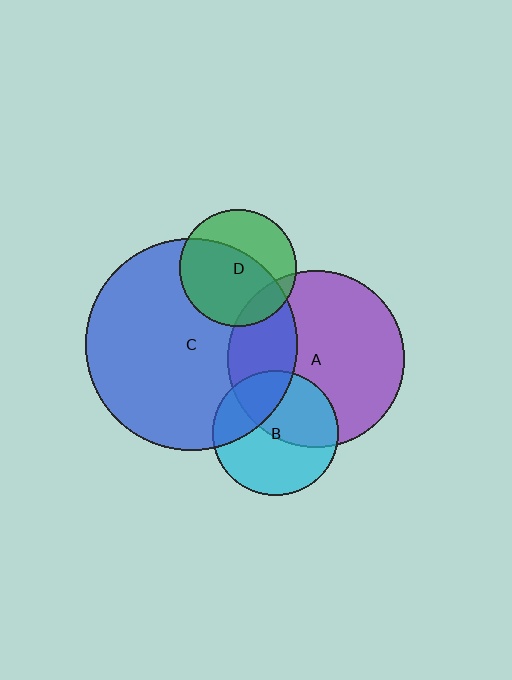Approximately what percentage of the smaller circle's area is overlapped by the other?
Approximately 45%.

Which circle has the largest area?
Circle C (blue).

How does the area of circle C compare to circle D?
Approximately 3.3 times.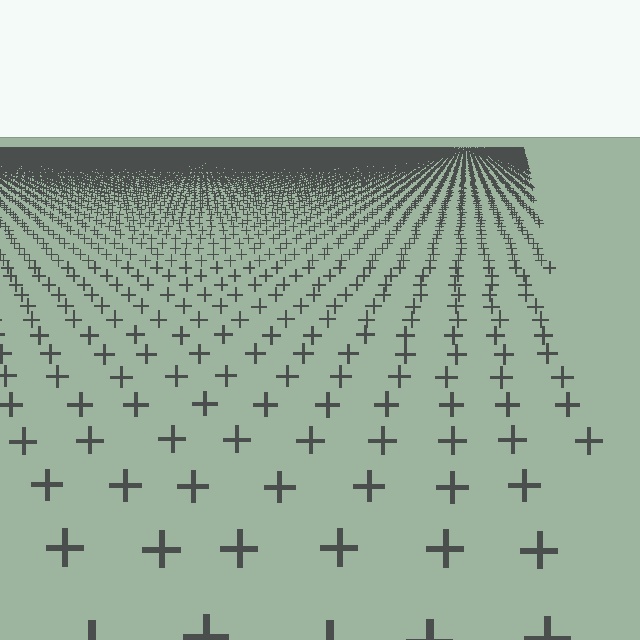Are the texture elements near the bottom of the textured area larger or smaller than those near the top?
Larger. Near the bottom, elements are closer to the viewer and appear at a bigger on-screen size.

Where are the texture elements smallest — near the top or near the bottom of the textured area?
Near the top.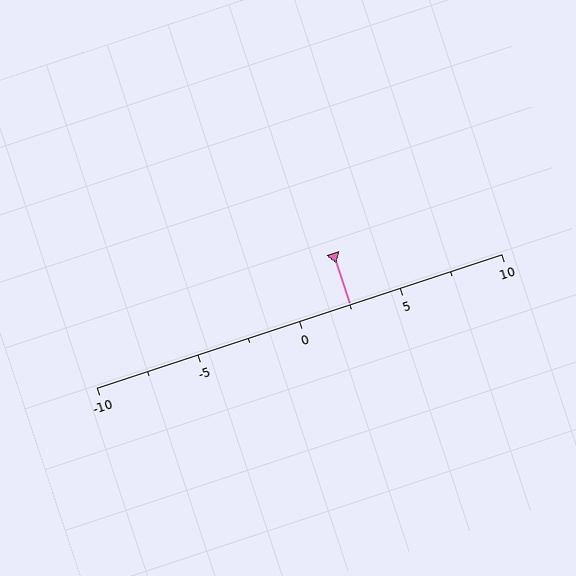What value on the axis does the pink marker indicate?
The marker indicates approximately 2.5.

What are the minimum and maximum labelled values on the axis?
The axis runs from -10 to 10.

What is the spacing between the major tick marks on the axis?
The major ticks are spaced 5 apart.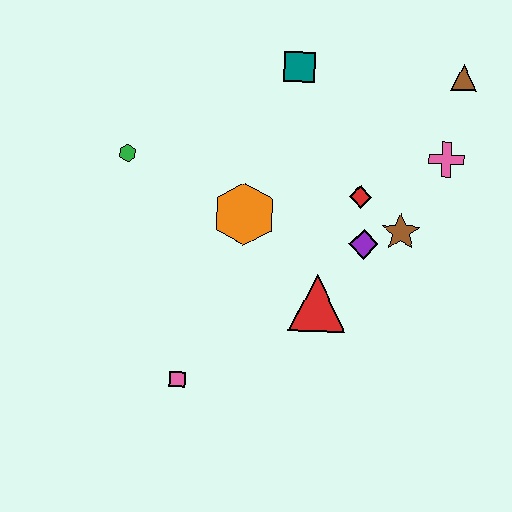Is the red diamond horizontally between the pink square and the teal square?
No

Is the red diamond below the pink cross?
Yes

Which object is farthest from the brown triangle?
The pink square is farthest from the brown triangle.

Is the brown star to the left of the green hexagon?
No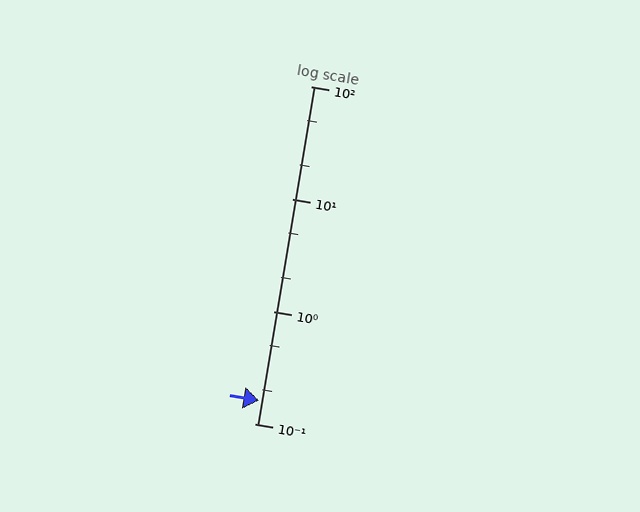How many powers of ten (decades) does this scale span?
The scale spans 3 decades, from 0.1 to 100.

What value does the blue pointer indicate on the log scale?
The pointer indicates approximately 0.16.